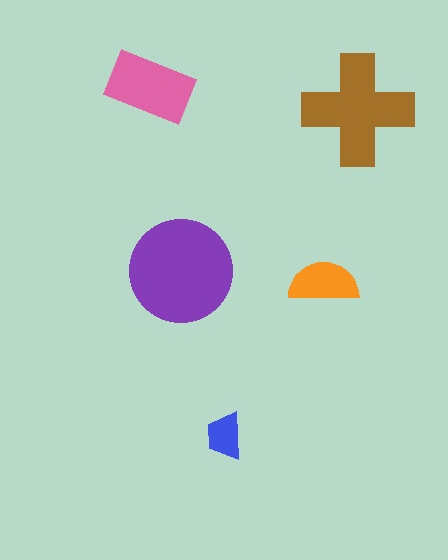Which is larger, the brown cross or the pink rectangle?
The brown cross.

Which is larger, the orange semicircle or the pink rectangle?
The pink rectangle.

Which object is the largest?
The purple circle.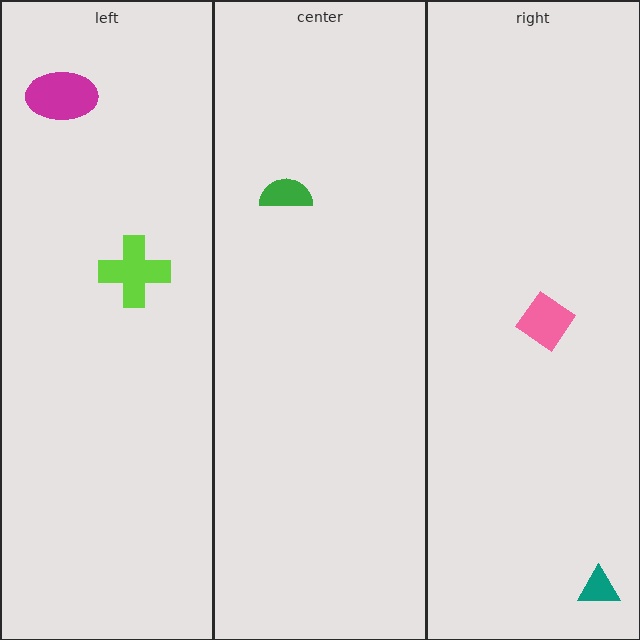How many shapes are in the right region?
2.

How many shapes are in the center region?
1.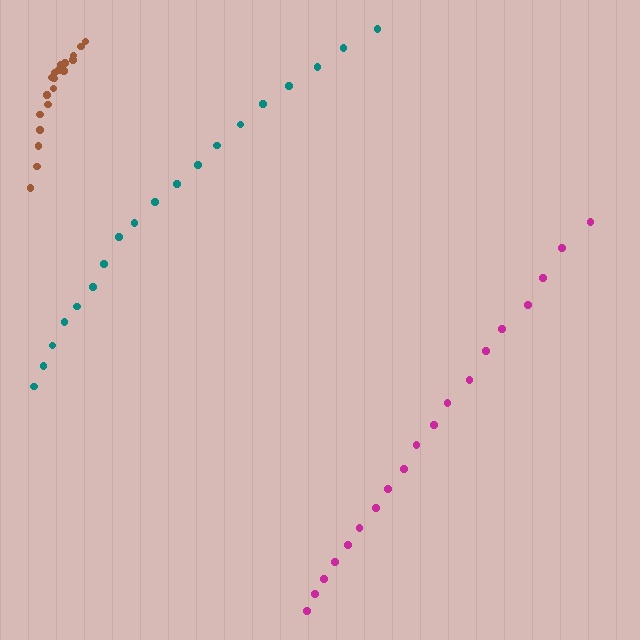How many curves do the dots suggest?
There are 3 distinct paths.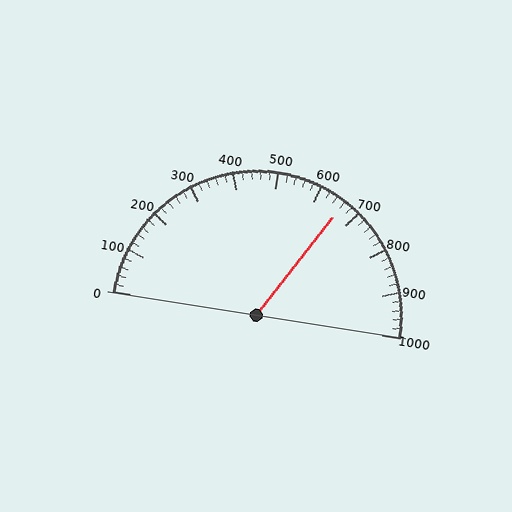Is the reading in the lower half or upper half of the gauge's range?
The reading is in the upper half of the range (0 to 1000).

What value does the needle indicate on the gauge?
The needle indicates approximately 660.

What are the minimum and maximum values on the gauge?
The gauge ranges from 0 to 1000.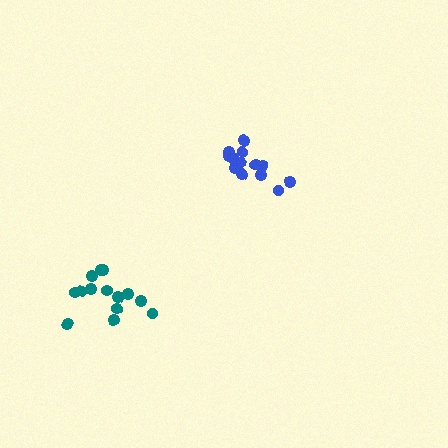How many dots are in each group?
Group 1: 14 dots, Group 2: 14 dots (28 total).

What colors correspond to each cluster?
The clusters are colored: teal, blue.